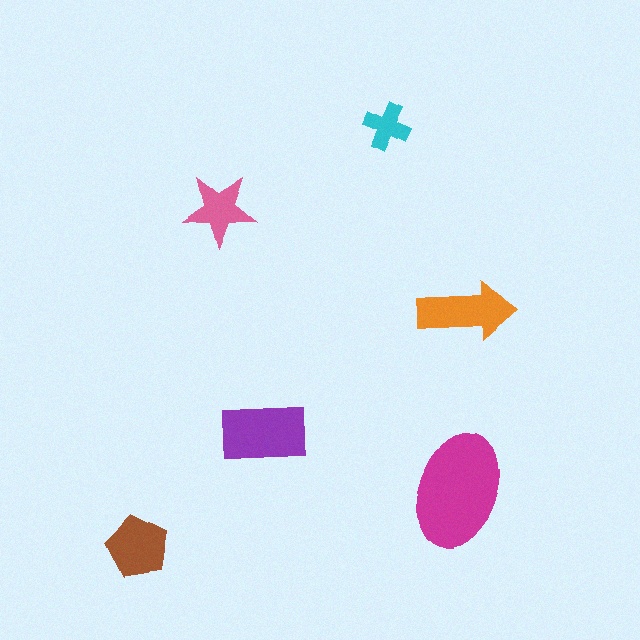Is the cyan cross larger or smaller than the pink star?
Smaller.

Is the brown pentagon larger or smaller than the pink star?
Larger.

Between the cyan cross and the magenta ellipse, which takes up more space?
The magenta ellipse.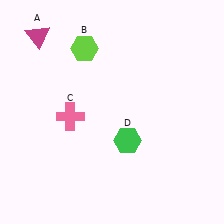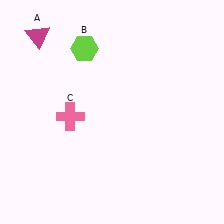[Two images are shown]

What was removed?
The green hexagon (D) was removed in Image 2.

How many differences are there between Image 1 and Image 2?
There is 1 difference between the two images.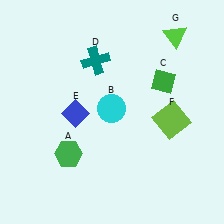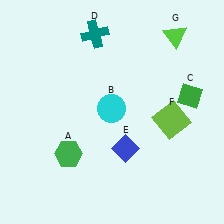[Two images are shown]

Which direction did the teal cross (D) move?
The teal cross (D) moved up.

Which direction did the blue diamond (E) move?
The blue diamond (E) moved right.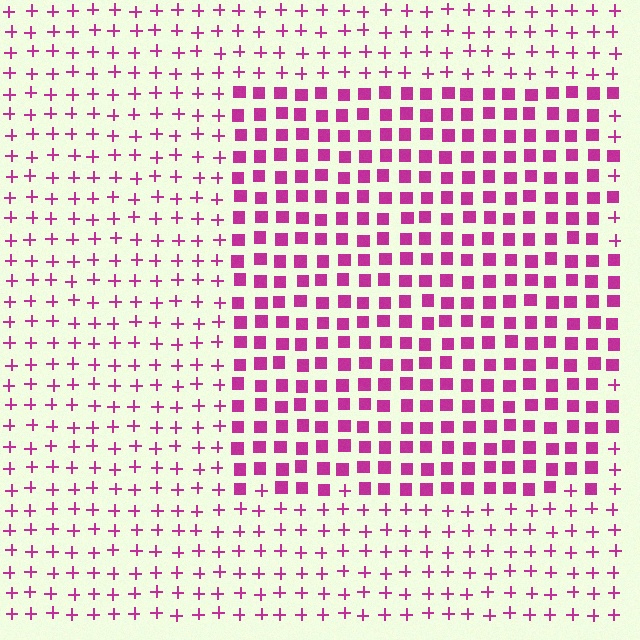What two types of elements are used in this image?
The image uses squares inside the rectangle region and plus signs outside it.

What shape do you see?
I see a rectangle.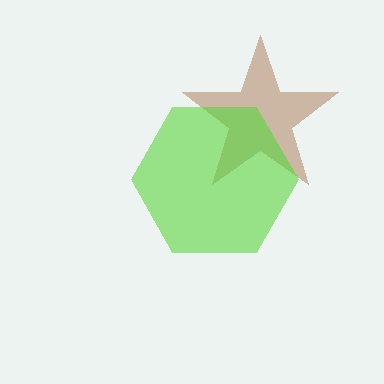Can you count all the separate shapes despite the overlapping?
Yes, there are 2 separate shapes.